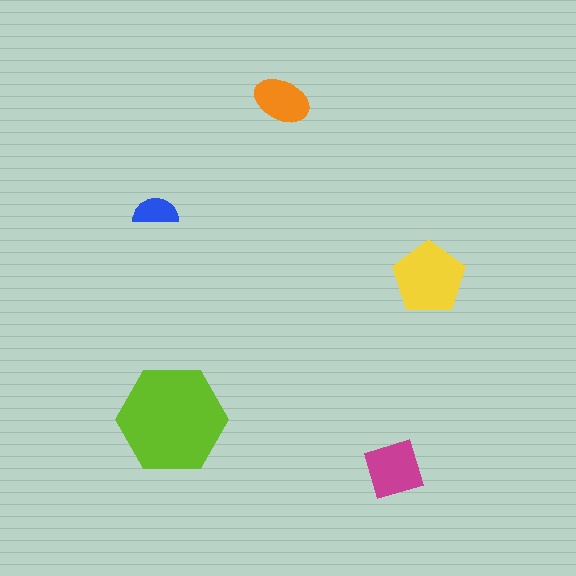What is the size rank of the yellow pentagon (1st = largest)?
2nd.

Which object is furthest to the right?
The yellow pentagon is rightmost.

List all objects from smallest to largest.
The blue semicircle, the orange ellipse, the magenta square, the yellow pentagon, the lime hexagon.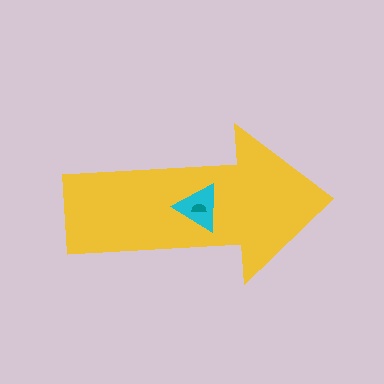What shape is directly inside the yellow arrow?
The cyan triangle.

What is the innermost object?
The teal semicircle.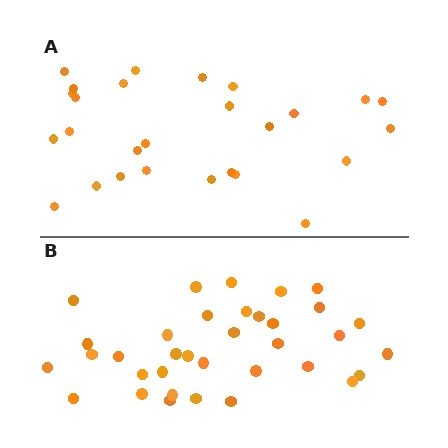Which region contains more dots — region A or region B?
Region B (the bottom region) has more dots.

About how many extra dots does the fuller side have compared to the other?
Region B has roughly 8 or so more dots than region A.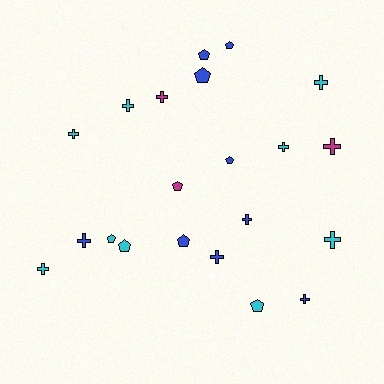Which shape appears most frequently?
Cross, with 12 objects.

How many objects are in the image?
There are 21 objects.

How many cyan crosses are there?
There are 6 cyan crosses.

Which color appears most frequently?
Blue, with 9 objects.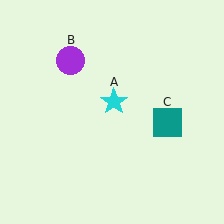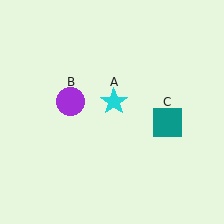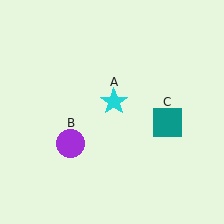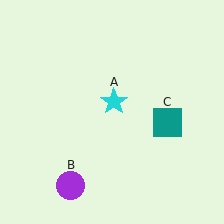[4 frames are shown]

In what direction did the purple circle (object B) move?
The purple circle (object B) moved down.